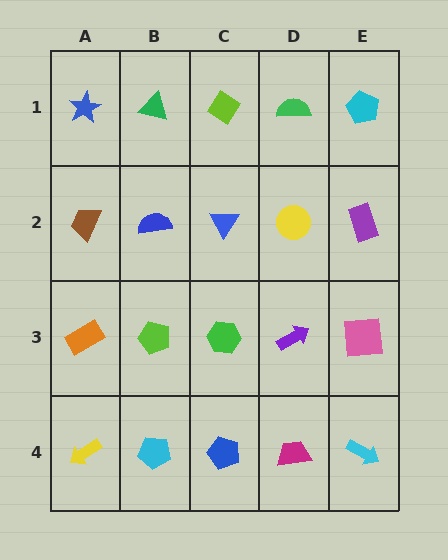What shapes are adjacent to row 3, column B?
A blue semicircle (row 2, column B), a cyan pentagon (row 4, column B), an orange rectangle (row 3, column A), a green hexagon (row 3, column C).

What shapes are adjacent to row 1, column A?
A brown trapezoid (row 2, column A), a green triangle (row 1, column B).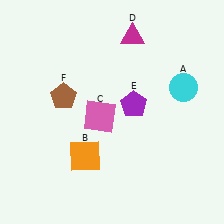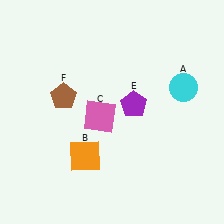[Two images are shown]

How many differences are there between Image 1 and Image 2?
There is 1 difference between the two images.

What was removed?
The magenta triangle (D) was removed in Image 2.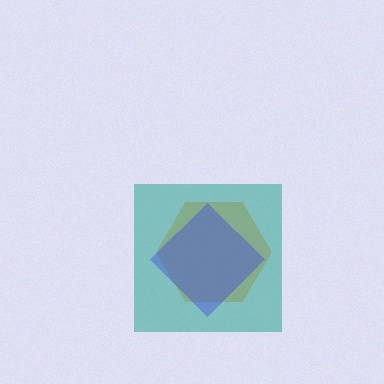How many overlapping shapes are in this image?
There are 3 overlapping shapes in the image.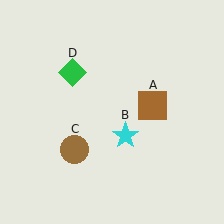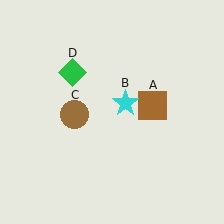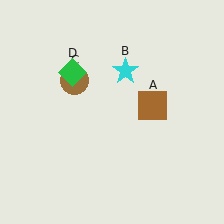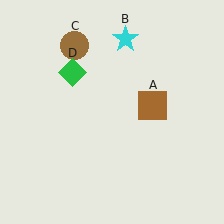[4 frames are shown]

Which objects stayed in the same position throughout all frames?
Brown square (object A) and green diamond (object D) remained stationary.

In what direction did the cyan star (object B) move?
The cyan star (object B) moved up.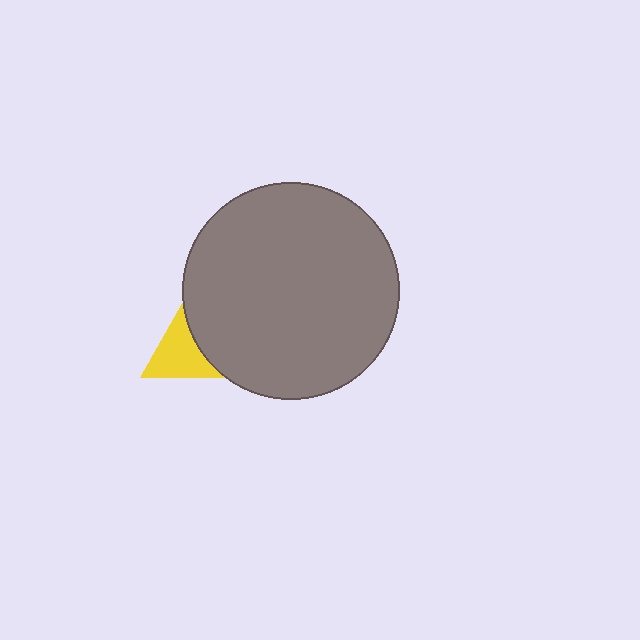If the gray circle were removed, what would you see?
You would see the complete yellow triangle.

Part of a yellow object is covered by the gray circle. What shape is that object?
It is a triangle.